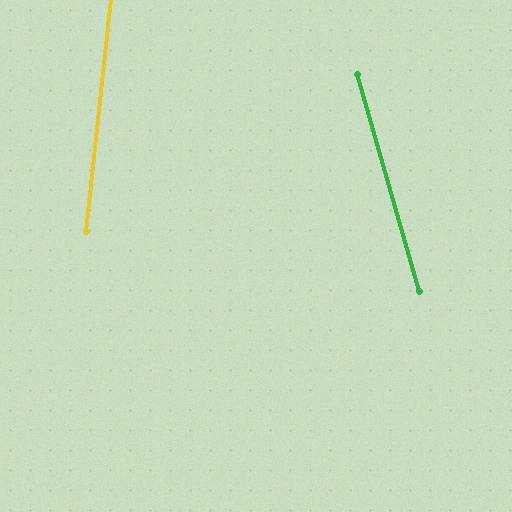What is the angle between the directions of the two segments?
Approximately 22 degrees.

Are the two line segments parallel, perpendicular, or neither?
Neither parallel nor perpendicular — they differ by about 22°.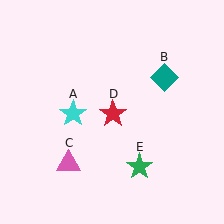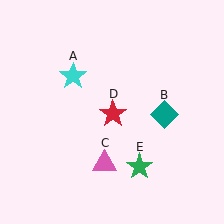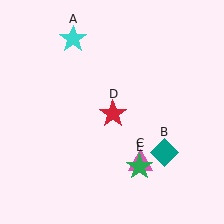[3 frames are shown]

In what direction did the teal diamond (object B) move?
The teal diamond (object B) moved down.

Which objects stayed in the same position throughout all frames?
Red star (object D) and green star (object E) remained stationary.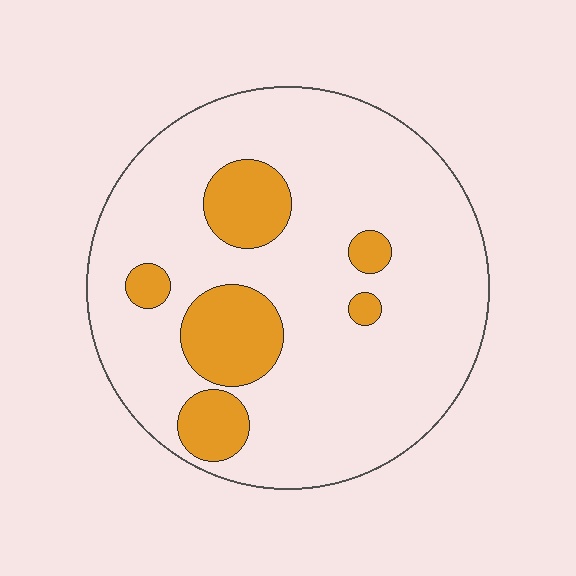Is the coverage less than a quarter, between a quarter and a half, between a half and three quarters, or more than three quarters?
Less than a quarter.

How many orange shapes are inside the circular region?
6.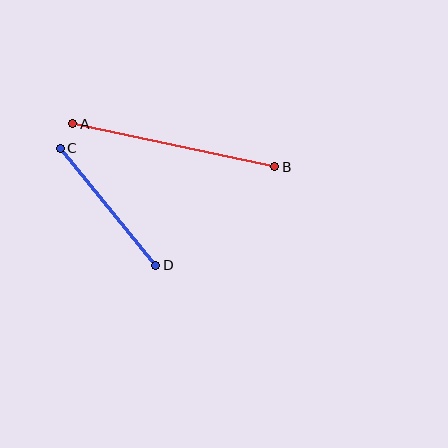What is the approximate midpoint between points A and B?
The midpoint is at approximately (174, 145) pixels.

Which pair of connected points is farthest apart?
Points A and B are farthest apart.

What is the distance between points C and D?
The distance is approximately 151 pixels.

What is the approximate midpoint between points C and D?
The midpoint is at approximately (108, 207) pixels.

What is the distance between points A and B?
The distance is approximately 206 pixels.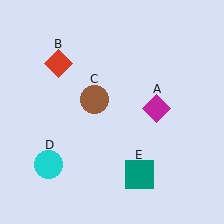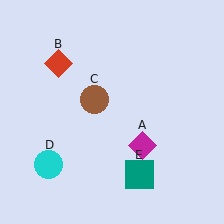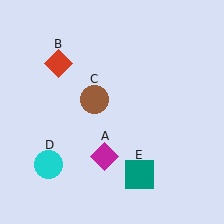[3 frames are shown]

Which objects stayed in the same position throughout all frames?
Red diamond (object B) and brown circle (object C) and cyan circle (object D) and teal square (object E) remained stationary.